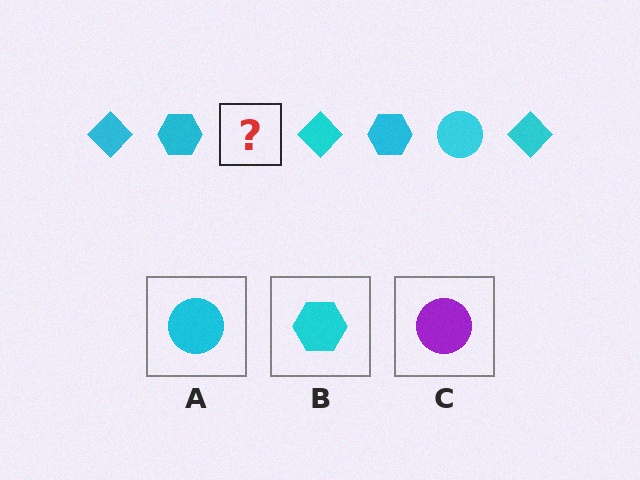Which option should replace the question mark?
Option A.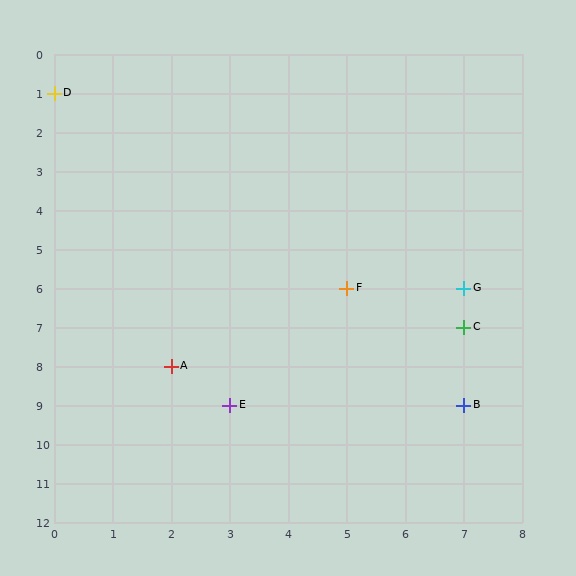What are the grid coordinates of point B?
Point B is at grid coordinates (7, 9).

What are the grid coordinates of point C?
Point C is at grid coordinates (7, 7).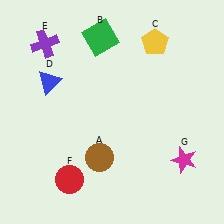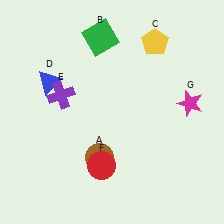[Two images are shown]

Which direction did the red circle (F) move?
The red circle (F) moved right.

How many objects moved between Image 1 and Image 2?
3 objects moved between the two images.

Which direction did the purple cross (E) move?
The purple cross (E) moved down.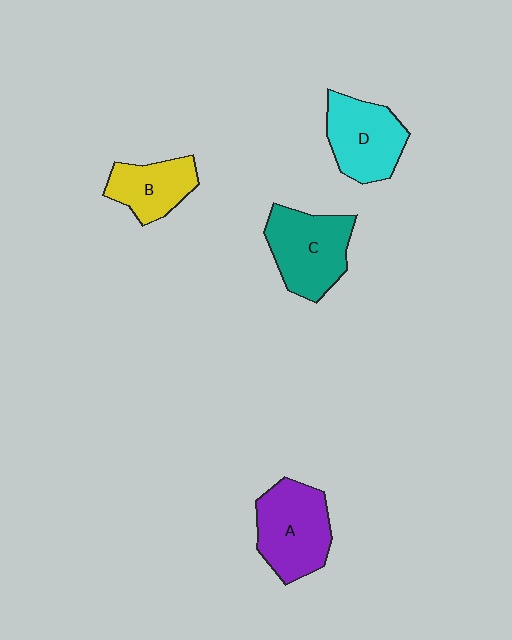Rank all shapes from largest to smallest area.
From largest to smallest: A (purple), C (teal), D (cyan), B (yellow).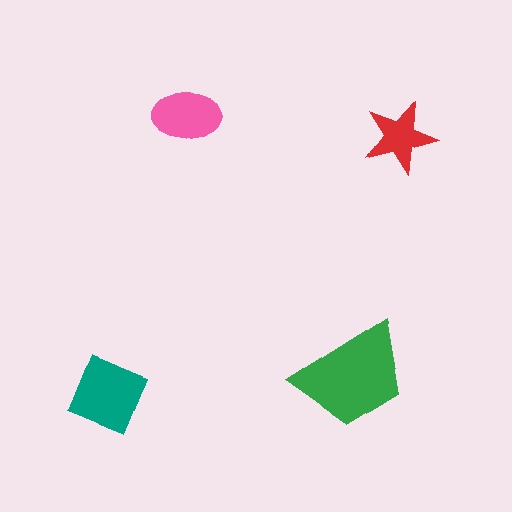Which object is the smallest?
The red star.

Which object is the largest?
The green trapezoid.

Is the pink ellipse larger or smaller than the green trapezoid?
Smaller.